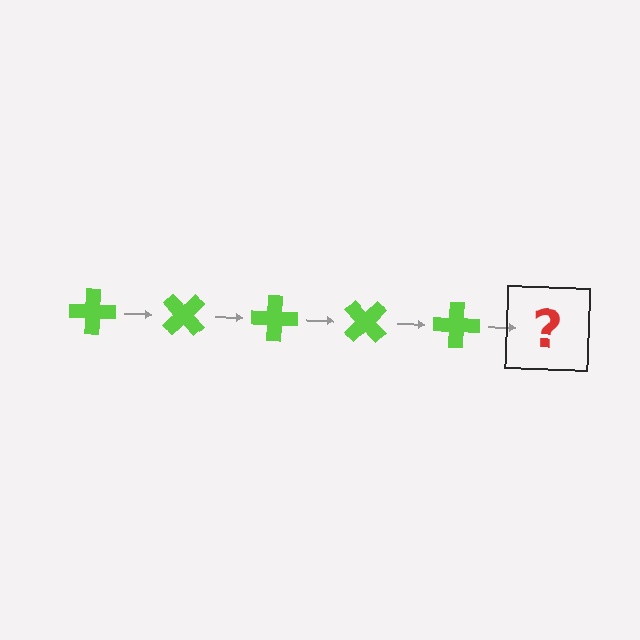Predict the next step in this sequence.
The next step is a lime cross rotated 225 degrees.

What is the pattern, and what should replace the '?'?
The pattern is that the cross rotates 45 degrees each step. The '?' should be a lime cross rotated 225 degrees.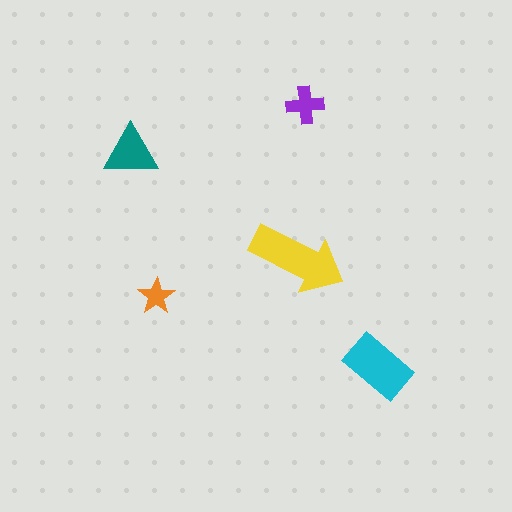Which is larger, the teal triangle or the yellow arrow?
The yellow arrow.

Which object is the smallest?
The orange star.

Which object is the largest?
The yellow arrow.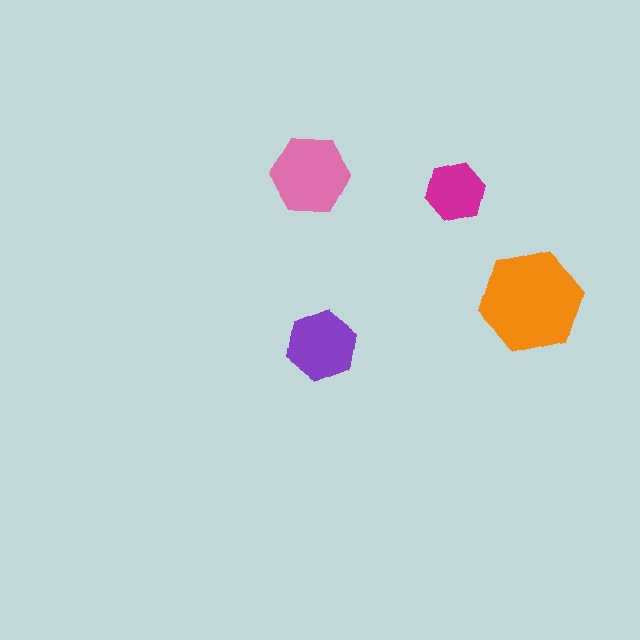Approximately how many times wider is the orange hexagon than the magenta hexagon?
About 1.5 times wider.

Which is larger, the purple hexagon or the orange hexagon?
The orange one.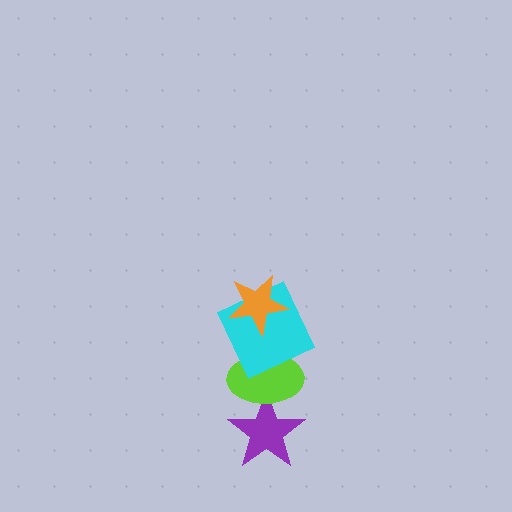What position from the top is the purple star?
The purple star is 4th from the top.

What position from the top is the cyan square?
The cyan square is 2nd from the top.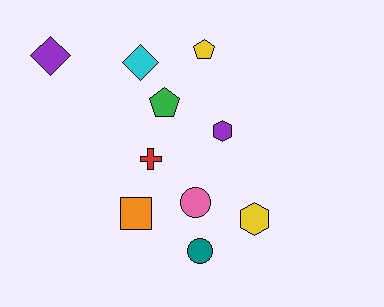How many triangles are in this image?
There are no triangles.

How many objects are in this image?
There are 10 objects.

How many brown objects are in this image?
There are no brown objects.